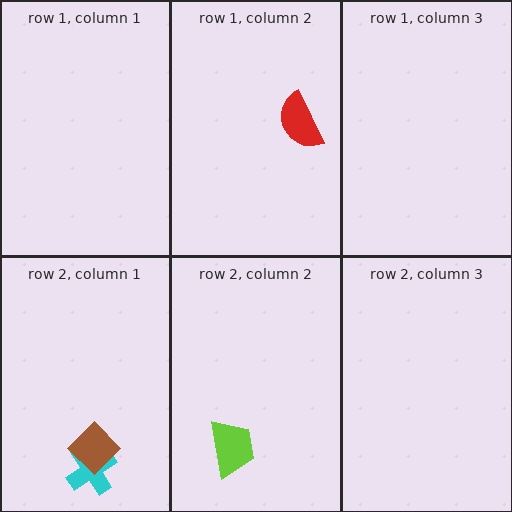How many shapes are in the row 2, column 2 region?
1.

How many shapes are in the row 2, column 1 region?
2.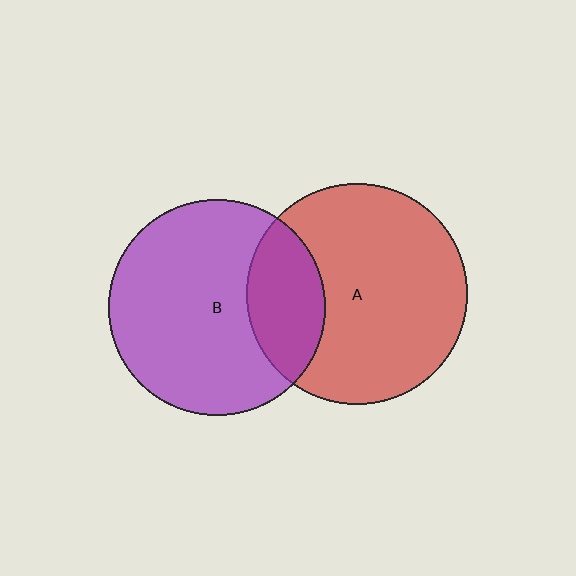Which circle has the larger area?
Circle A (red).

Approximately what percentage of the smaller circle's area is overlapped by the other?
Approximately 25%.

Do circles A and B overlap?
Yes.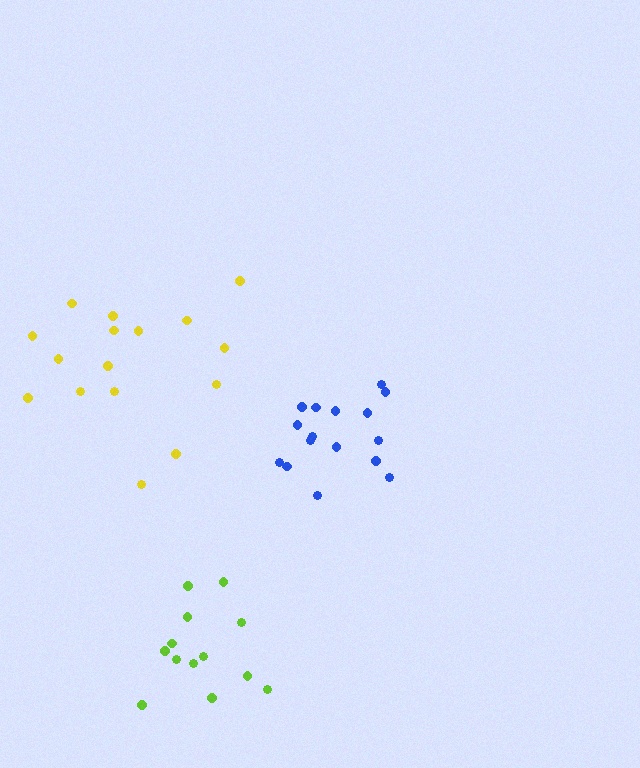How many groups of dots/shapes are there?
There are 3 groups.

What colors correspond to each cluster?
The clusters are colored: lime, blue, yellow.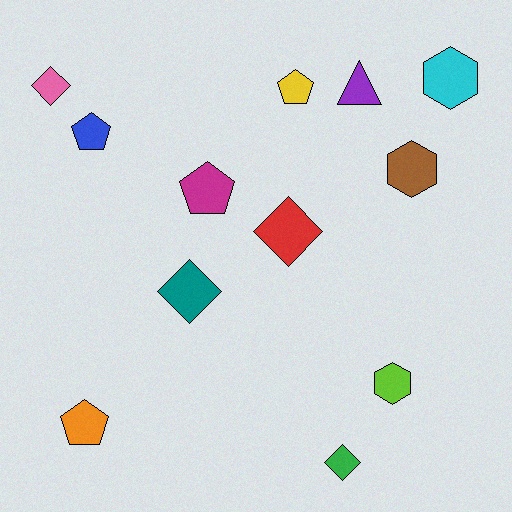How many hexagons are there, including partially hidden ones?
There are 3 hexagons.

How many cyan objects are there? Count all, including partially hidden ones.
There is 1 cyan object.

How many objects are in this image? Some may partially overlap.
There are 12 objects.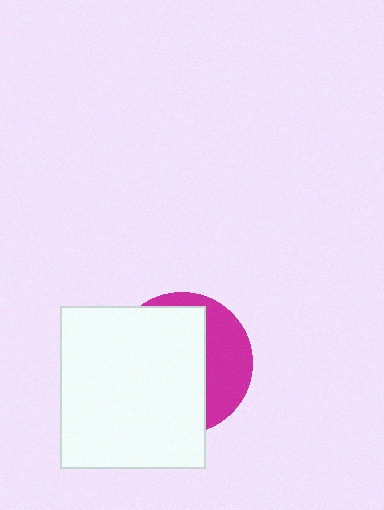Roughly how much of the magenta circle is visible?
A small part of it is visible (roughly 34%).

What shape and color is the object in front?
The object in front is a white rectangle.